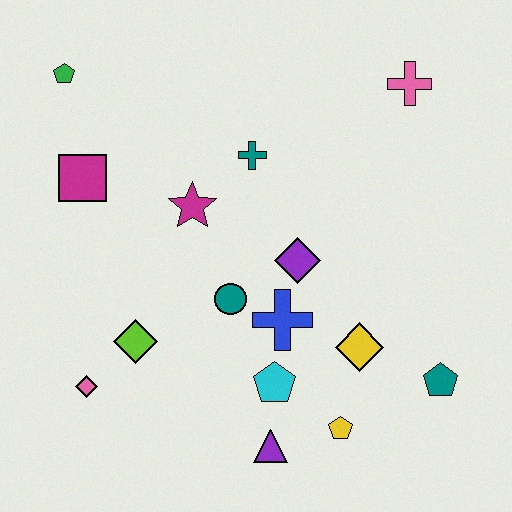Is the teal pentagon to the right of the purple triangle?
Yes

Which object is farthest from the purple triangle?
The green pentagon is farthest from the purple triangle.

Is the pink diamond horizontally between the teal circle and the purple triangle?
No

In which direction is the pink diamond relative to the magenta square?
The pink diamond is below the magenta square.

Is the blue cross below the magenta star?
Yes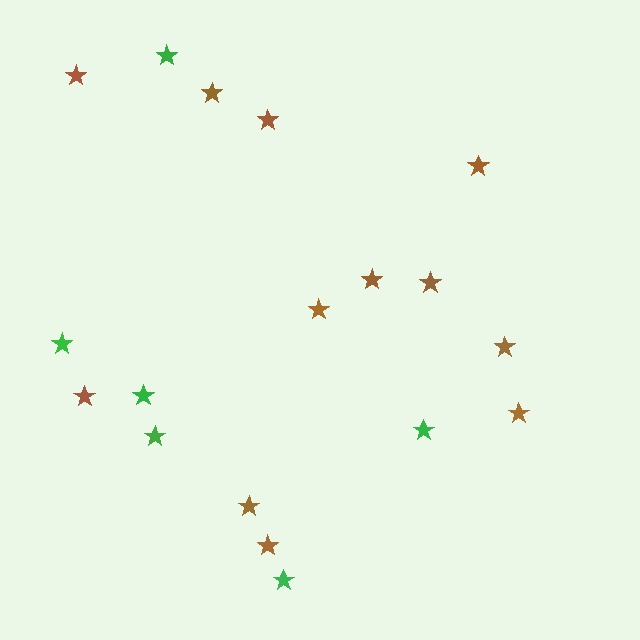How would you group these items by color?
There are 2 groups: one group of green stars (6) and one group of brown stars (12).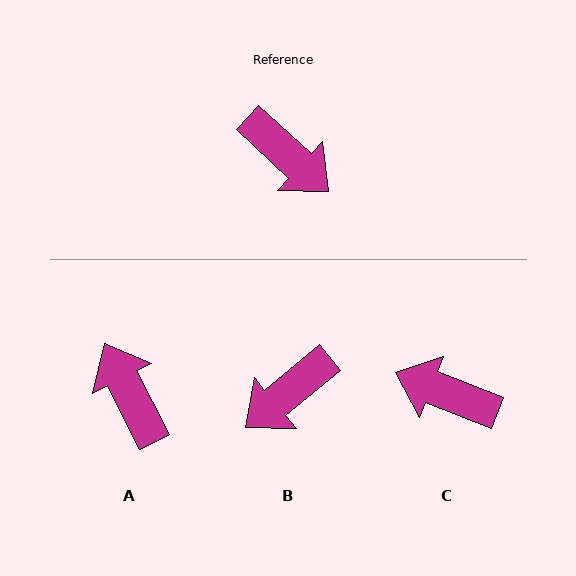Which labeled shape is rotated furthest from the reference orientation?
A, about 160 degrees away.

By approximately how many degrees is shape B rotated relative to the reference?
Approximately 98 degrees clockwise.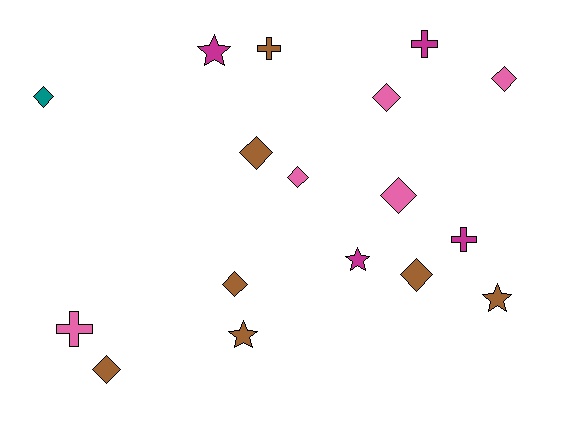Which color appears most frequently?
Brown, with 7 objects.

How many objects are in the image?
There are 17 objects.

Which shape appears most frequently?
Diamond, with 9 objects.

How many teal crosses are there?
There are no teal crosses.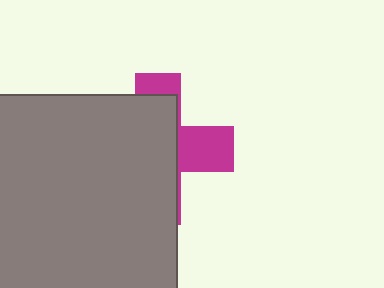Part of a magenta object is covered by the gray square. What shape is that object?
It is a cross.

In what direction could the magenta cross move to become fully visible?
The magenta cross could move right. That would shift it out from behind the gray square entirely.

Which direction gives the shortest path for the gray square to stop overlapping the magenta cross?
Moving left gives the shortest separation.